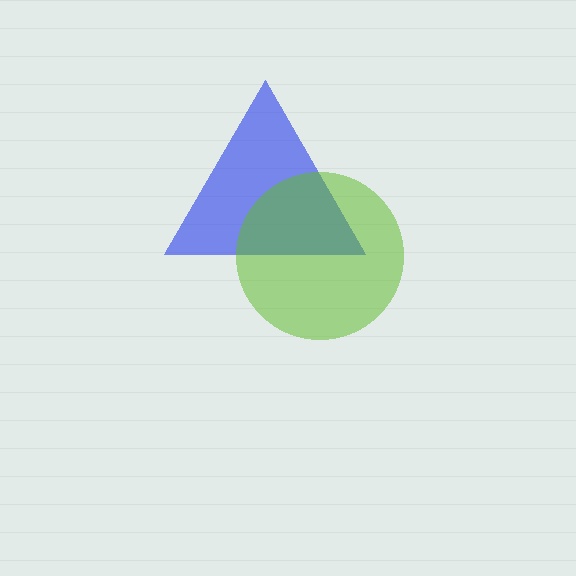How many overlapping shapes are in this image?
There are 2 overlapping shapes in the image.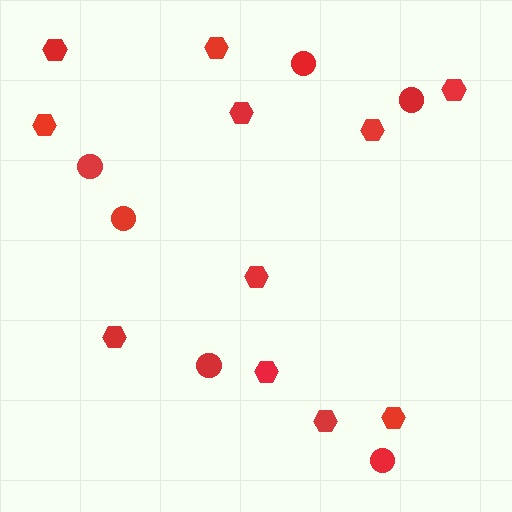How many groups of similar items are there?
There are 2 groups: one group of hexagons (11) and one group of circles (6).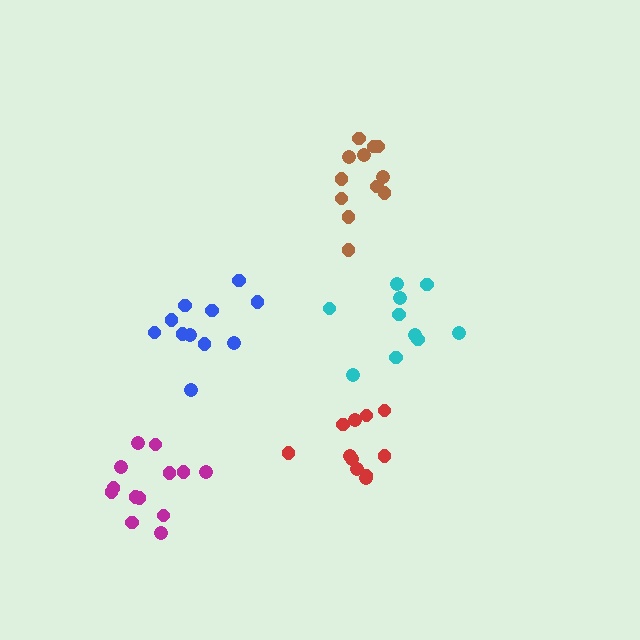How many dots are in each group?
Group 1: 11 dots, Group 2: 11 dots, Group 3: 12 dots, Group 4: 10 dots, Group 5: 13 dots (57 total).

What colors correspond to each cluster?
The clusters are colored: red, blue, brown, cyan, magenta.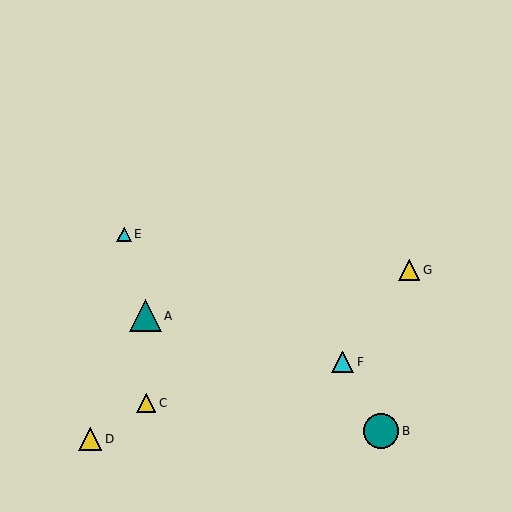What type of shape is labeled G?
Shape G is a yellow triangle.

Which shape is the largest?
The teal circle (labeled B) is the largest.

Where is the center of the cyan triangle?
The center of the cyan triangle is at (343, 362).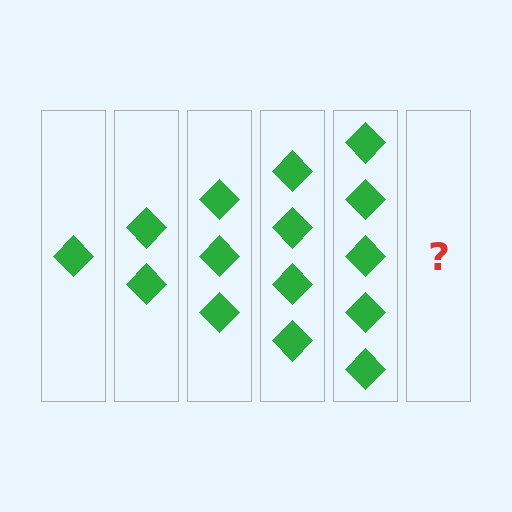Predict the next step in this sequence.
The next step is 6 diamonds.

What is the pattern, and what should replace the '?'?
The pattern is that each step adds one more diamond. The '?' should be 6 diamonds.